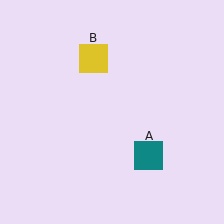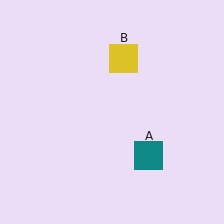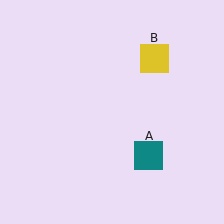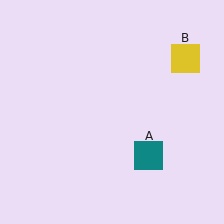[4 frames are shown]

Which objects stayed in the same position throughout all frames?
Teal square (object A) remained stationary.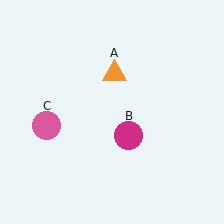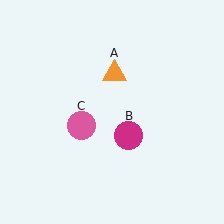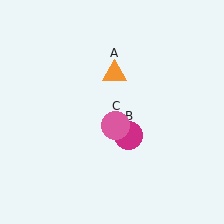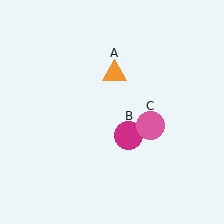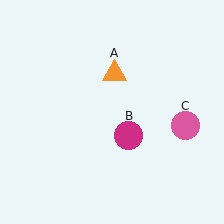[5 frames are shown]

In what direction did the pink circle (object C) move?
The pink circle (object C) moved right.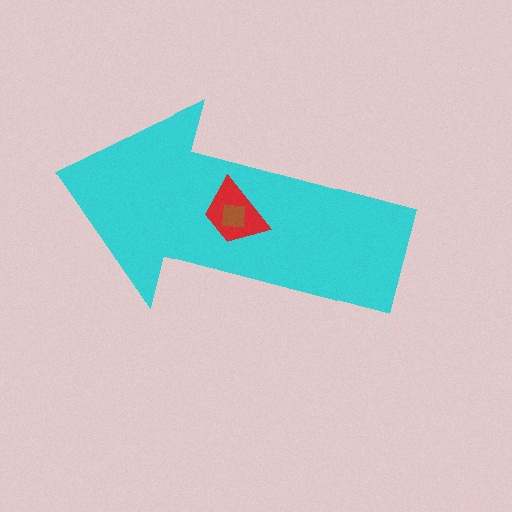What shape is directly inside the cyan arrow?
The red trapezoid.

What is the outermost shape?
The cyan arrow.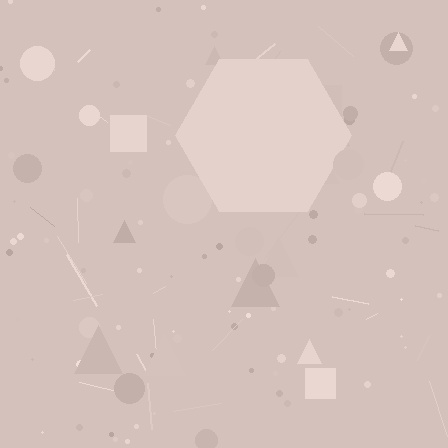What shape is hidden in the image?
A hexagon is hidden in the image.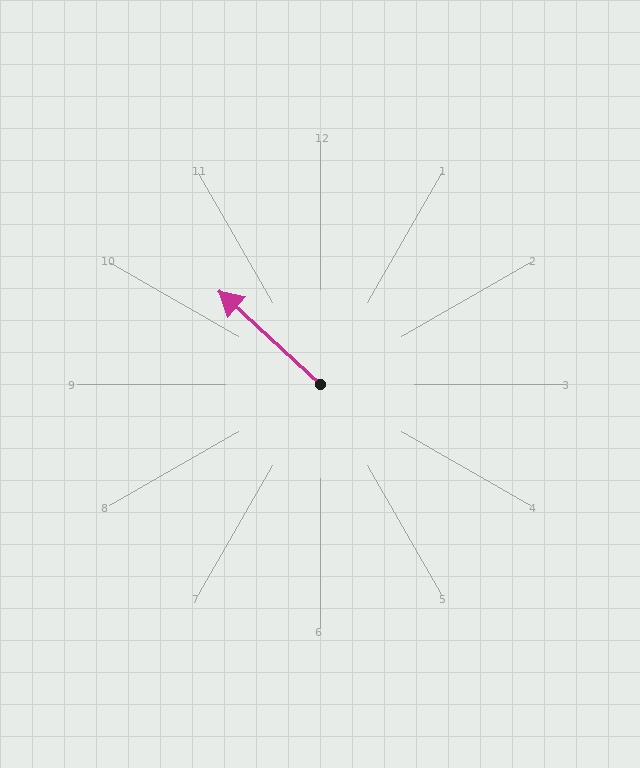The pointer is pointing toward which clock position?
Roughly 10 o'clock.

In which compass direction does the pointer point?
Northwest.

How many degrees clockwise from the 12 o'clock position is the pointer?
Approximately 313 degrees.